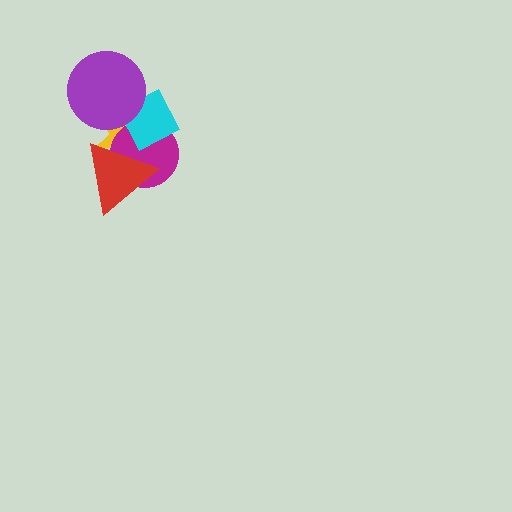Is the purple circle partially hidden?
No, no other shape covers it.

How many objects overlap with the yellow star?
4 objects overlap with the yellow star.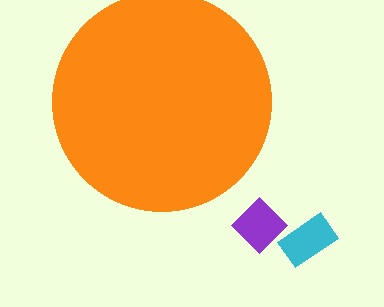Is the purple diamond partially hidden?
No, the purple diamond is fully visible.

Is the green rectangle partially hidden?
Yes, the green rectangle is partially hidden behind the orange circle.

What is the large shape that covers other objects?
An orange circle.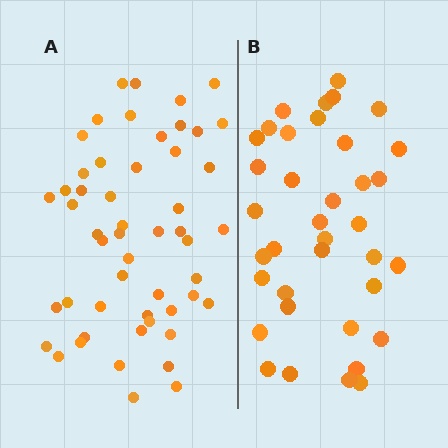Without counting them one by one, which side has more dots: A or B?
Region A (the left region) has more dots.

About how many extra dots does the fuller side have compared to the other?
Region A has approximately 15 more dots than region B.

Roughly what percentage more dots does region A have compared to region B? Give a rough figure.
About 40% more.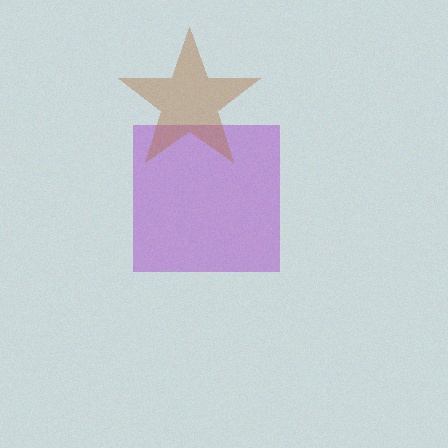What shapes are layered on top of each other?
The layered shapes are: a purple square, a brown star.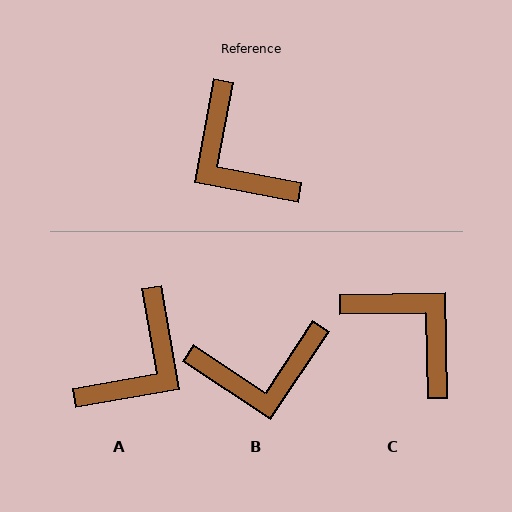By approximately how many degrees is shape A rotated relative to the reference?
Approximately 111 degrees counter-clockwise.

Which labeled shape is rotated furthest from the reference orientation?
C, about 168 degrees away.